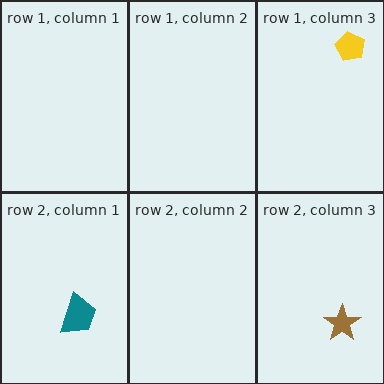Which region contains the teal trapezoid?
The row 2, column 1 region.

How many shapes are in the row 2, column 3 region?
1.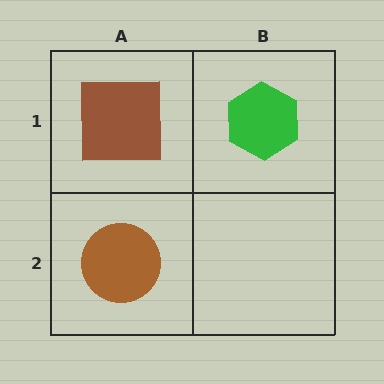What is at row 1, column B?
A green hexagon.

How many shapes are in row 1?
2 shapes.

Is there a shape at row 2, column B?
No, that cell is empty.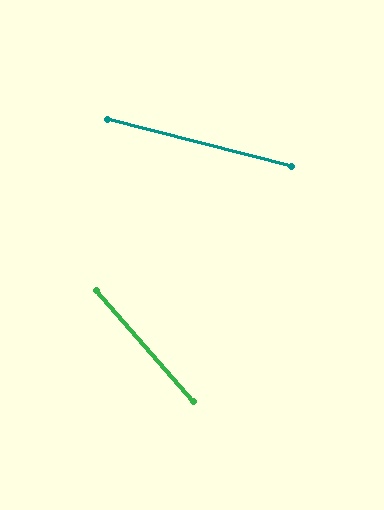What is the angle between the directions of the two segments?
Approximately 34 degrees.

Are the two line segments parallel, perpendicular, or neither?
Neither parallel nor perpendicular — they differ by about 34°.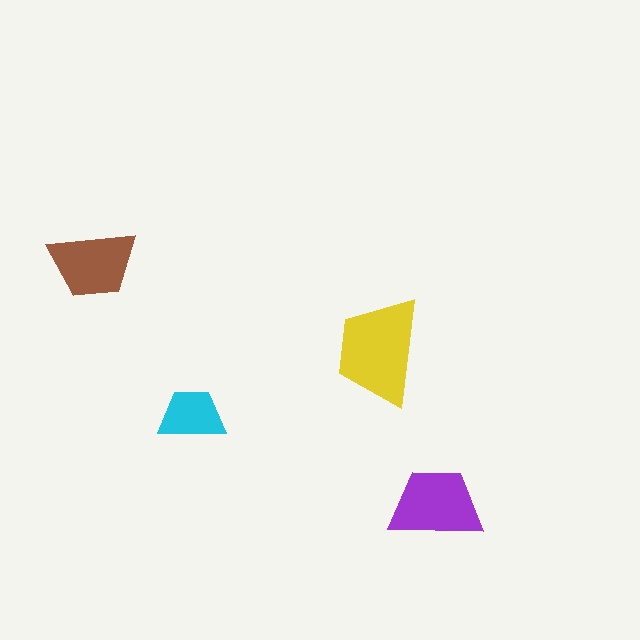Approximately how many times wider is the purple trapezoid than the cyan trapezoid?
About 1.5 times wider.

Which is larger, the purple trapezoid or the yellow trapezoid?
The yellow one.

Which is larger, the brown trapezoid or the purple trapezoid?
The purple one.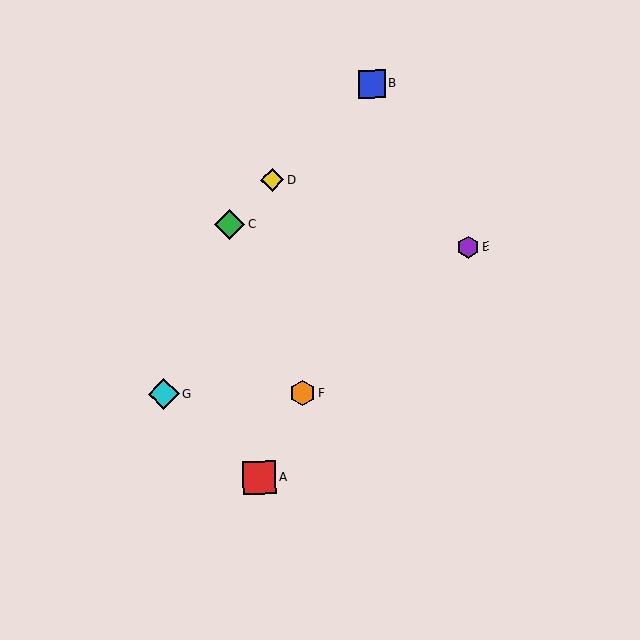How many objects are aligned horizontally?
2 objects (F, G) are aligned horizontally.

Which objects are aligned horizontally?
Objects F, G are aligned horizontally.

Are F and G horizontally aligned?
Yes, both are at y≈393.